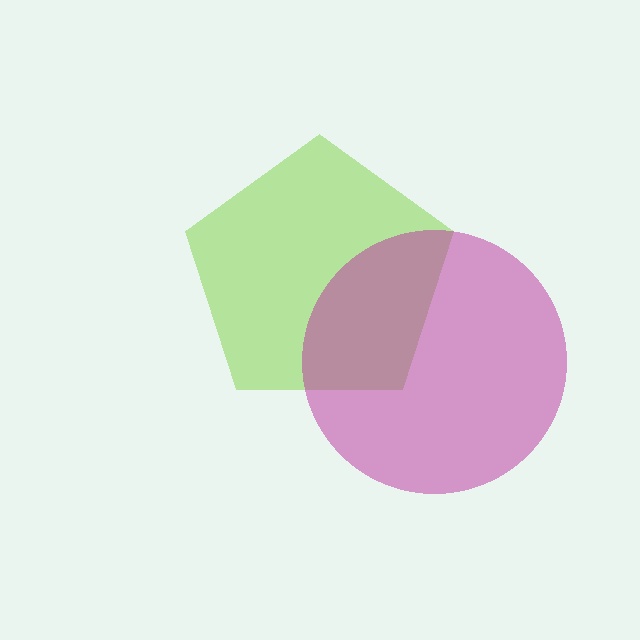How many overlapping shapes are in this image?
There are 2 overlapping shapes in the image.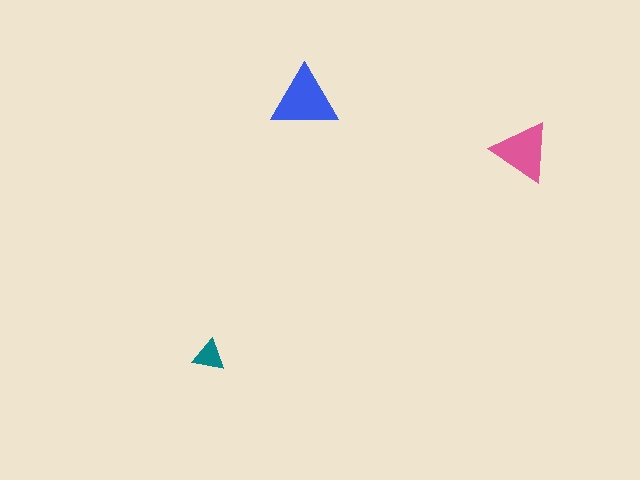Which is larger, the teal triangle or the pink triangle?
The pink one.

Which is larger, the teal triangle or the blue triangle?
The blue one.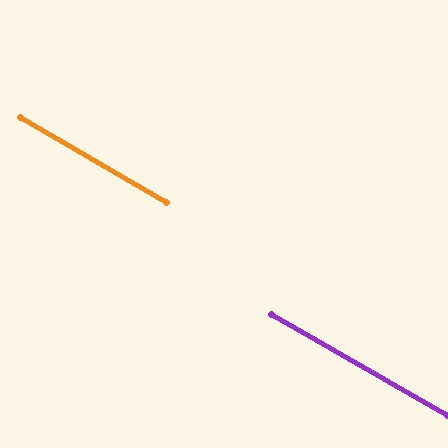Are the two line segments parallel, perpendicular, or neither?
Parallel — their directions differ by only 0.3°.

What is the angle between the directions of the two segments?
Approximately 0 degrees.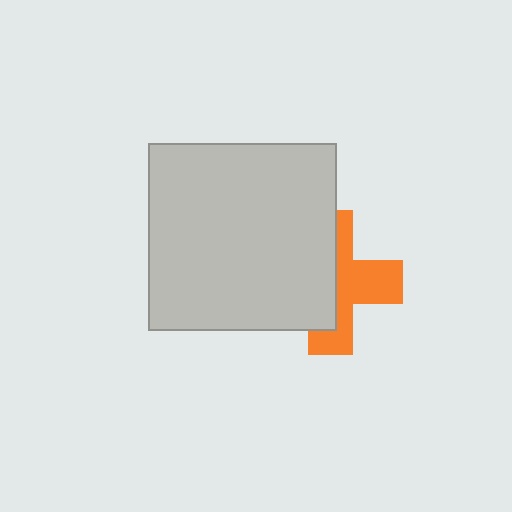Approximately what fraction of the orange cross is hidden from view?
Roughly 53% of the orange cross is hidden behind the light gray square.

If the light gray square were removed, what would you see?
You would see the complete orange cross.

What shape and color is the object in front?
The object in front is a light gray square.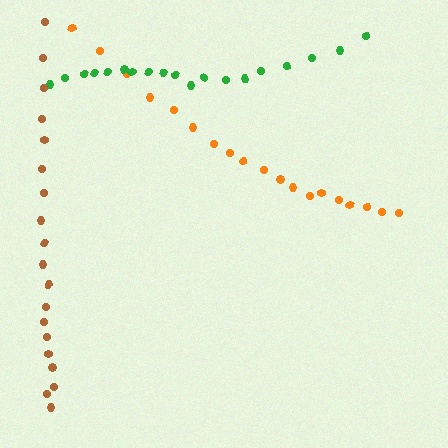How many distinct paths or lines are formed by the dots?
There are 3 distinct paths.